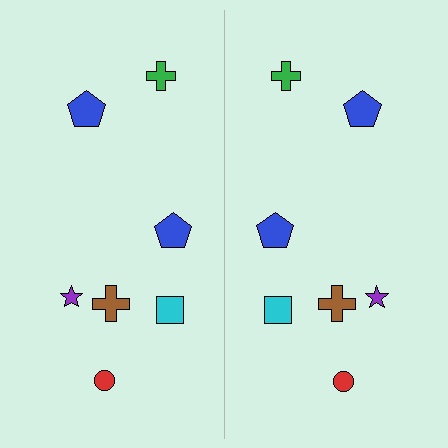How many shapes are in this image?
There are 14 shapes in this image.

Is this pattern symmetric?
Yes, this pattern has bilateral (reflection) symmetry.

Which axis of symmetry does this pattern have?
The pattern has a vertical axis of symmetry running through the center of the image.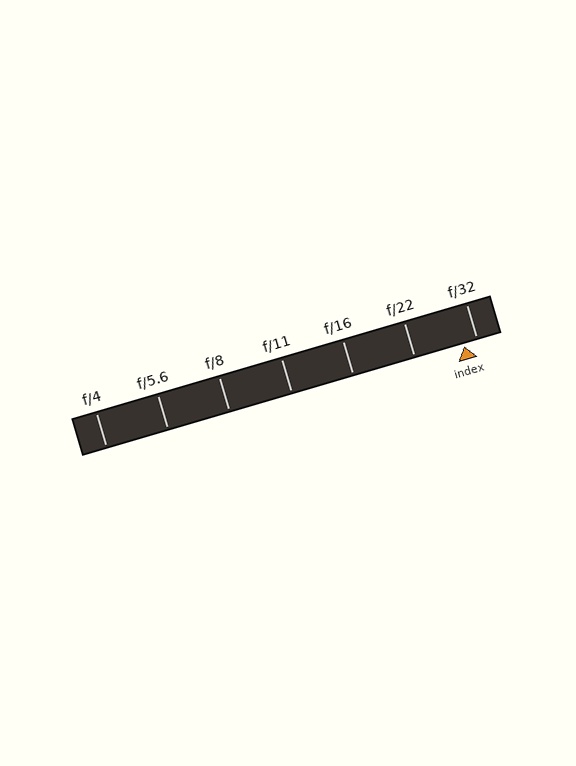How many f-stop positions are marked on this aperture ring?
There are 7 f-stop positions marked.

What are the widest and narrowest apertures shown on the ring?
The widest aperture shown is f/4 and the narrowest is f/32.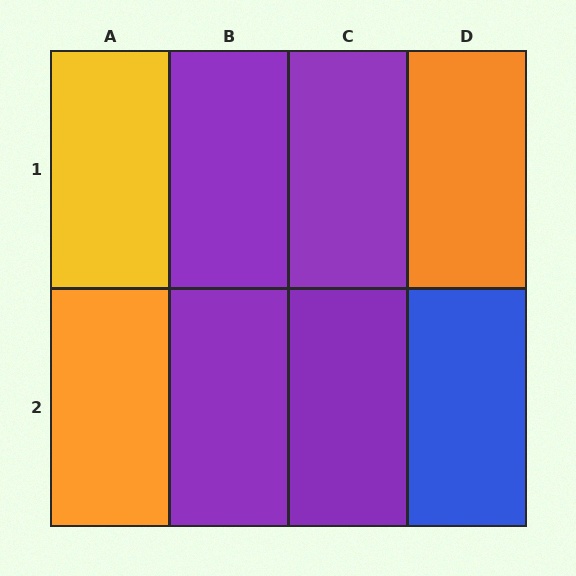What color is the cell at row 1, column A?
Yellow.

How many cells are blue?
1 cell is blue.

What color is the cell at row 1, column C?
Purple.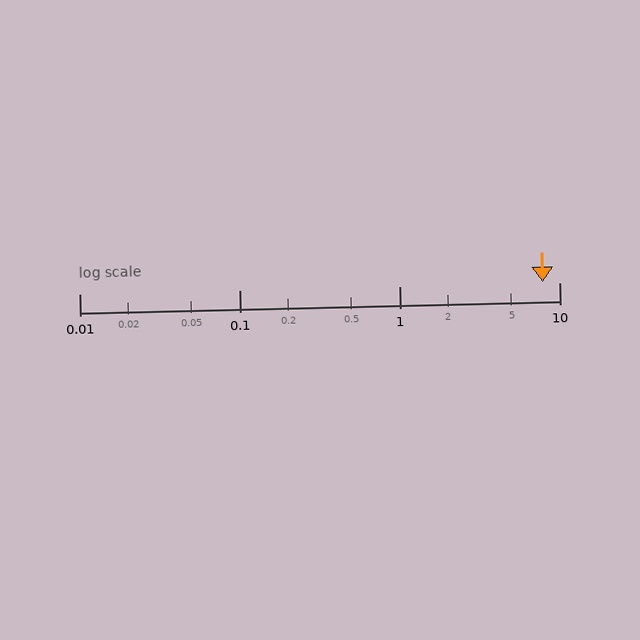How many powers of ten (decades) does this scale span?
The scale spans 3 decades, from 0.01 to 10.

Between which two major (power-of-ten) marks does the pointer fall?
The pointer is between 1 and 10.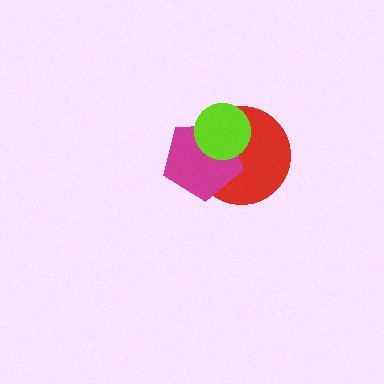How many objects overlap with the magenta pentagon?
2 objects overlap with the magenta pentagon.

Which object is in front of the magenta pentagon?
The lime circle is in front of the magenta pentagon.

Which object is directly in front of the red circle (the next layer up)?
The magenta pentagon is directly in front of the red circle.